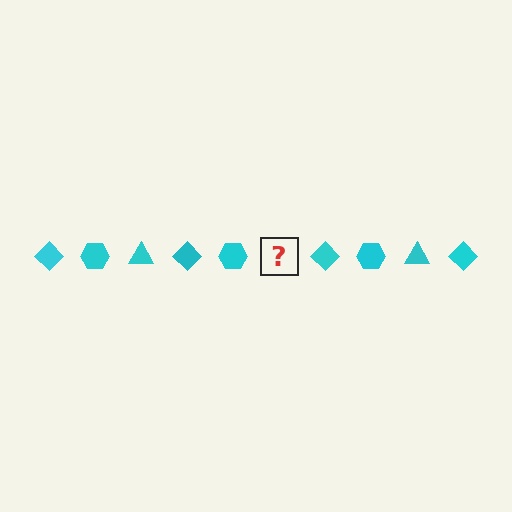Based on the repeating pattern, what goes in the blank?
The blank should be a cyan triangle.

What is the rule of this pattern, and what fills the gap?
The rule is that the pattern cycles through diamond, hexagon, triangle shapes in cyan. The gap should be filled with a cyan triangle.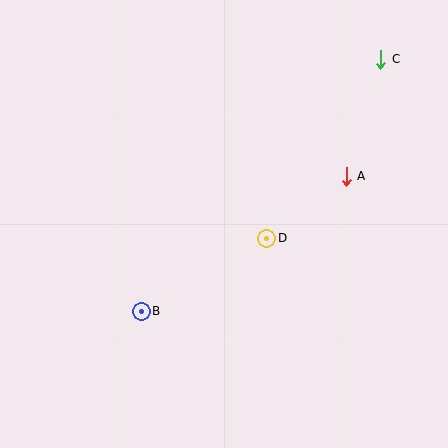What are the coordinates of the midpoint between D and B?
The midpoint between D and B is at (204, 275).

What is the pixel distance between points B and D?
The distance between B and D is 145 pixels.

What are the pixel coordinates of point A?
Point A is at (346, 176).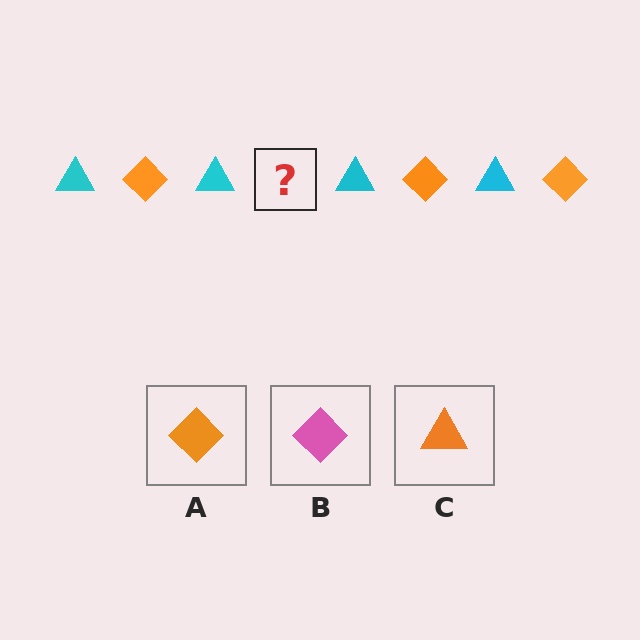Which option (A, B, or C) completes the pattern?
A.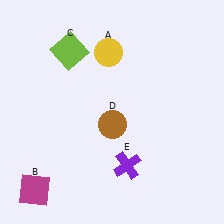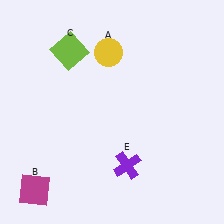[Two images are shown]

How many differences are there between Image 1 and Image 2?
There is 1 difference between the two images.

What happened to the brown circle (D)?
The brown circle (D) was removed in Image 2. It was in the bottom-right area of Image 1.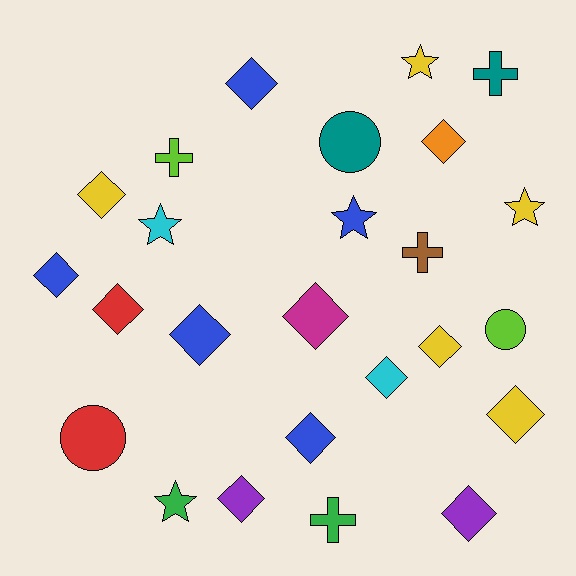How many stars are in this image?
There are 5 stars.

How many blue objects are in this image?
There are 5 blue objects.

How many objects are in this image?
There are 25 objects.